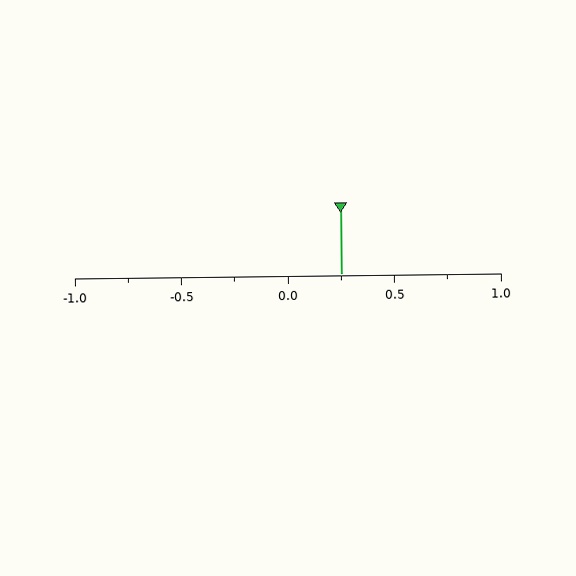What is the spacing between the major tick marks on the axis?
The major ticks are spaced 0.5 apart.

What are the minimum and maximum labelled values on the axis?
The axis runs from -1.0 to 1.0.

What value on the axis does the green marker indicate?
The marker indicates approximately 0.25.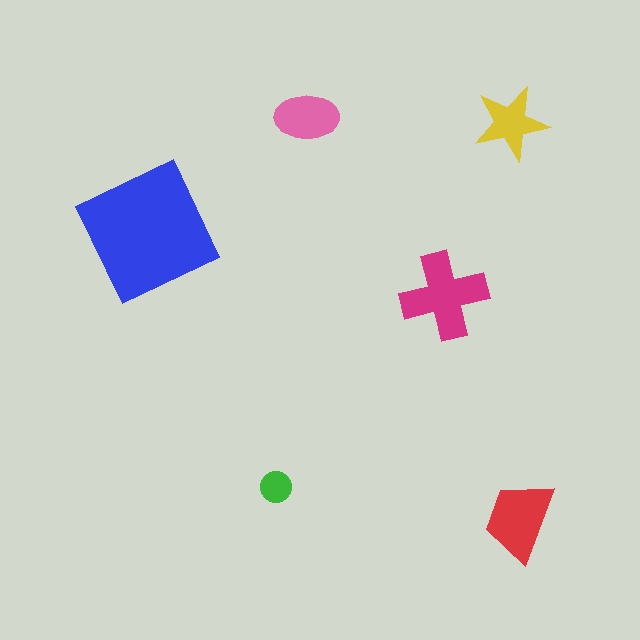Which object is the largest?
The blue square.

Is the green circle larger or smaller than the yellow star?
Smaller.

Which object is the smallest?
The green circle.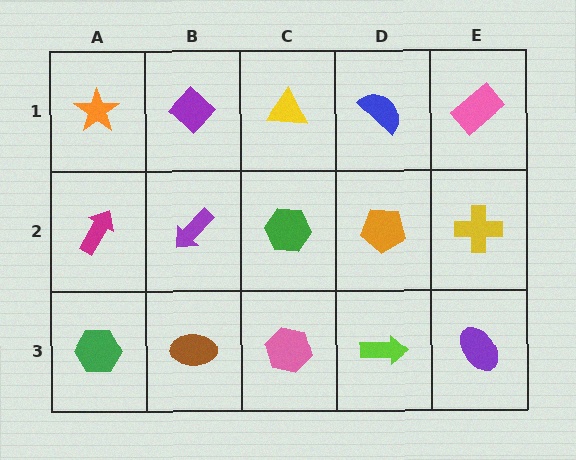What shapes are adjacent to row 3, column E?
A yellow cross (row 2, column E), a lime arrow (row 3, column D).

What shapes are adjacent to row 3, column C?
A green hexagon (row 2, column C), a brown ellipse (row 3, column B), a lime arrow (row 3, column D).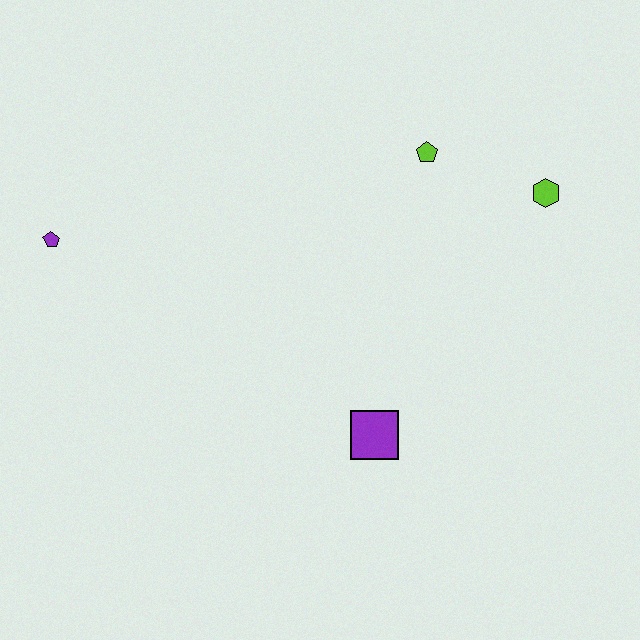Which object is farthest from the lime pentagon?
The purple pentagon is farthest from the lime pentagon.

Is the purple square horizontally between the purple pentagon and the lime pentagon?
Yes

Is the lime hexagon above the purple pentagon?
Yes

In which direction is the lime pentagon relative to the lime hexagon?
The lime pentagon is to the left of the lime hexagon.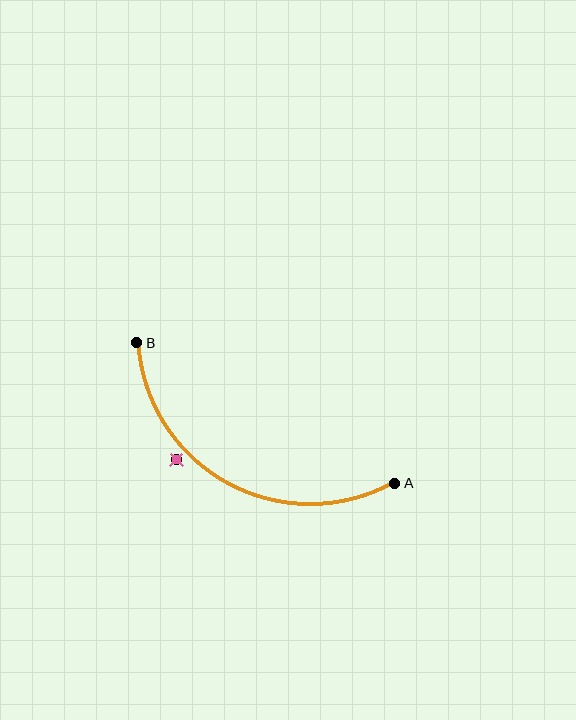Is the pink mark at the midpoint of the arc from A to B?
No — the pink mark does not lie on the arc at all. It sits slightly outside the curve.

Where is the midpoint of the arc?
The arc midpoint is the point on the curve farthest from the straight line joining A and B. It sits below that line.